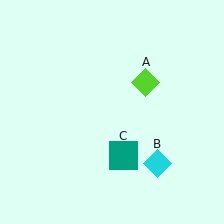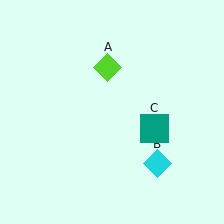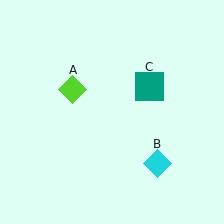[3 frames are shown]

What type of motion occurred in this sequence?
The lime diamond (object A), teal square (object C) rotated counterclockwise around the center of the scene.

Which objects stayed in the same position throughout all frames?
Cyan diamond (object B) remained stationary.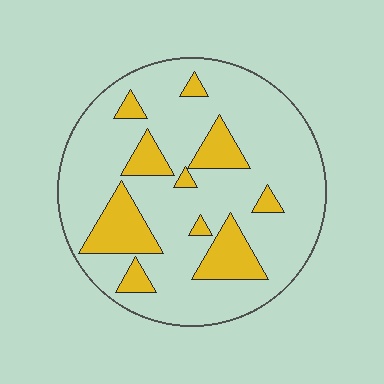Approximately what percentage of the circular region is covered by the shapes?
Approximately 20%.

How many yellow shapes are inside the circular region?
10.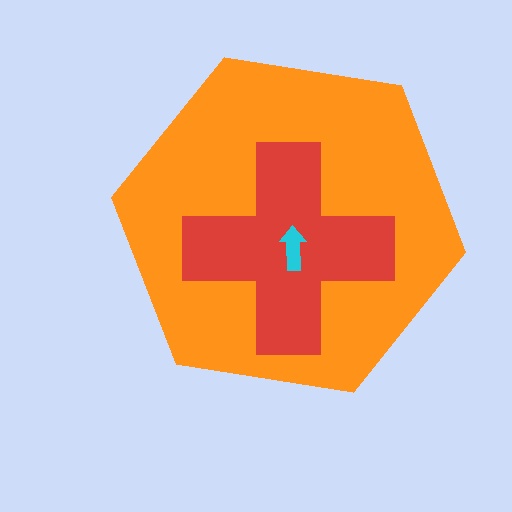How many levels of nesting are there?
3.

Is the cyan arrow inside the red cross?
Yes.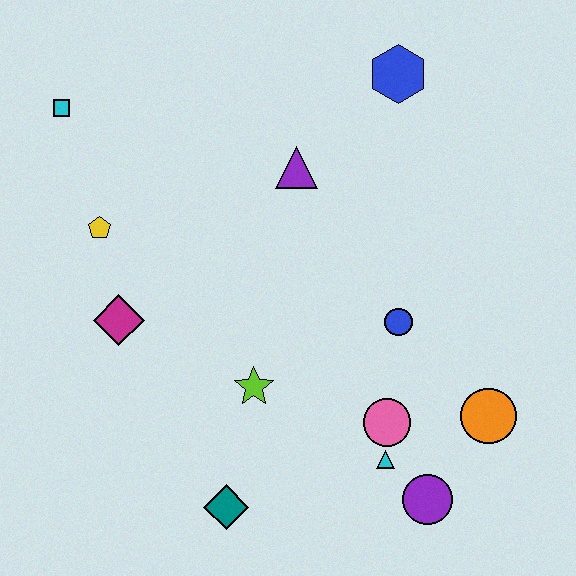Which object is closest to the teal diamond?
The lime star is closest to the teal diamond.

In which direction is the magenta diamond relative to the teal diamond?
The magenta diamond is above the teal diamond.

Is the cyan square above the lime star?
Yes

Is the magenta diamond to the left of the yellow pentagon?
No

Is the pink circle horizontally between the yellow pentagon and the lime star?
No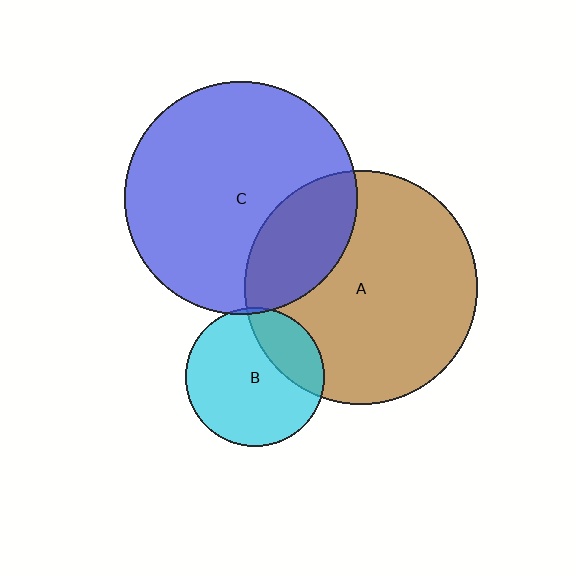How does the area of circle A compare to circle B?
Approximately 2.8 times.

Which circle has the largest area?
Circle A (brown).